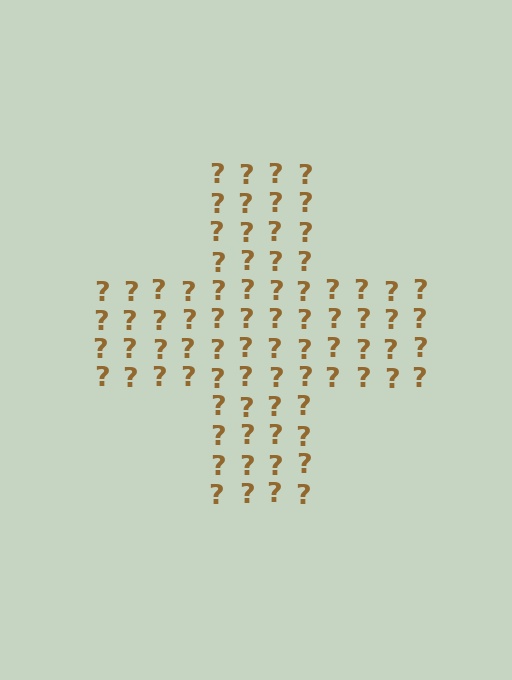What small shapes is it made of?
It is made of small question marks.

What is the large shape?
The large shape is a cross.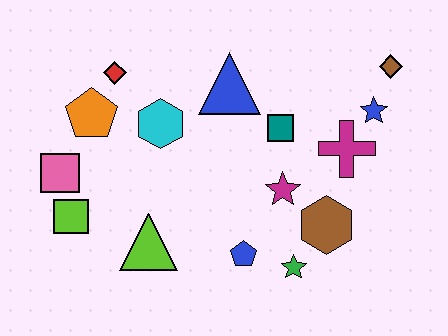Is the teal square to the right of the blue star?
No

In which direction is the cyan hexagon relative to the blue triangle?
The cyan hexagon is to the left of the blue triangle.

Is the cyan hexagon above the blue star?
No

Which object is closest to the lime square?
The pink square is closest to the lime square.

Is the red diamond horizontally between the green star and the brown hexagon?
No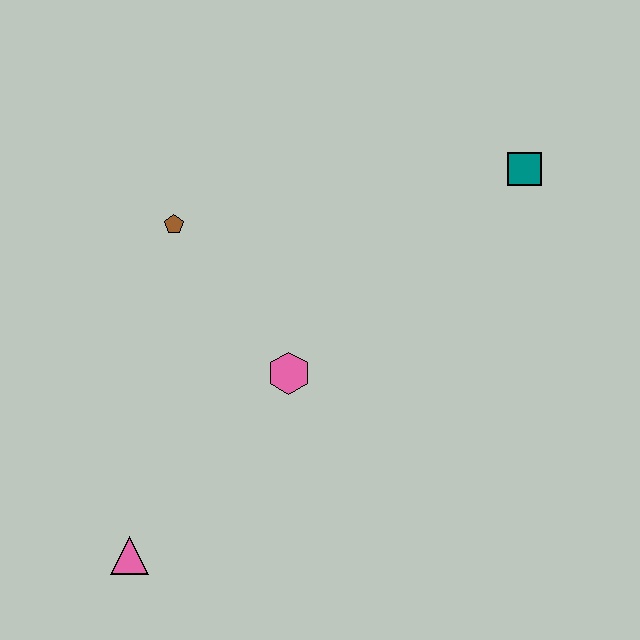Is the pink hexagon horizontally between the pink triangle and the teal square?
Yes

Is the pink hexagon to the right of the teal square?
No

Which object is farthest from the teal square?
The pink triangle is farthest from the teal square.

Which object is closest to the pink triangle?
The pink hexagon is closest to the pink triangle.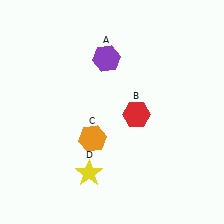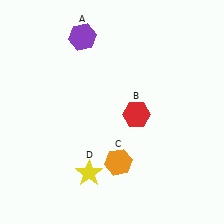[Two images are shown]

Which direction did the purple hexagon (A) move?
The purple hexagon (A) moved left.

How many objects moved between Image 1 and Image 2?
2 objects moved between the two images.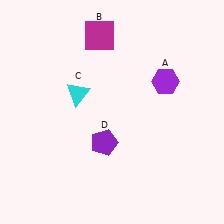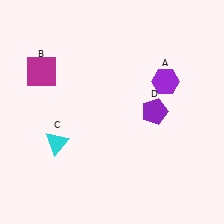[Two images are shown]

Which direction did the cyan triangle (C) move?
The cyan triangle (C) moved down.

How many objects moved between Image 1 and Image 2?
3 objects moved between the two images.